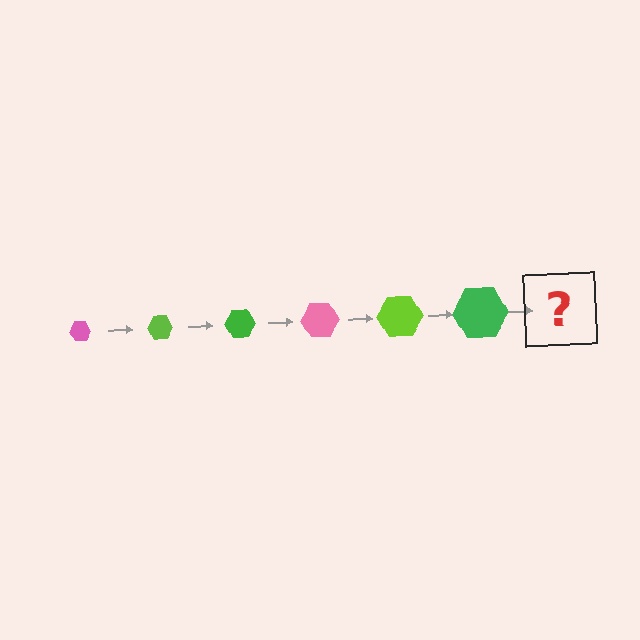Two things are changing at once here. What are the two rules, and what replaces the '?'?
The two rules are that the hexagon grows larger each step and the color cycles through pink, lime, and green. The '?' should be a pink hexagon, larger than the previous one.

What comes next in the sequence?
The next element should be a pink hexagon, larger than the previous one.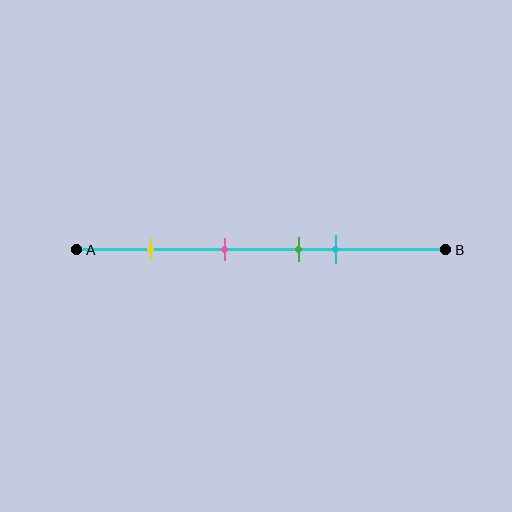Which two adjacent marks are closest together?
The green and cyan marks are the closest adjacent pair.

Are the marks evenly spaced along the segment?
No, the marks are not evenly spaced.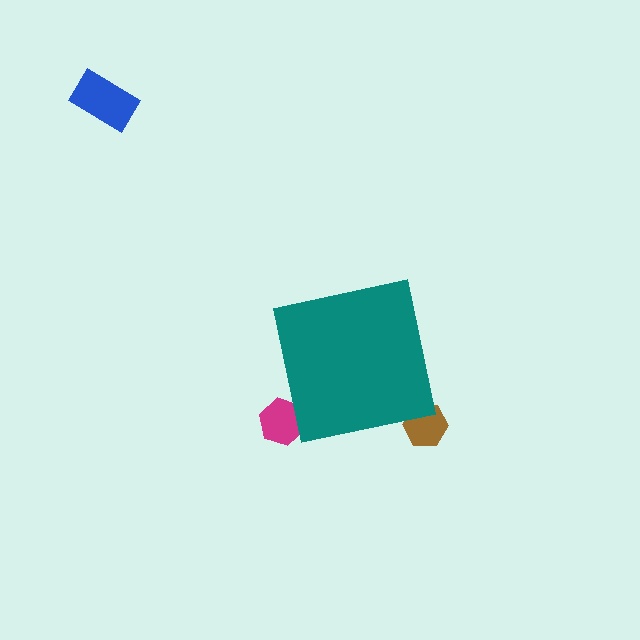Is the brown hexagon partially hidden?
Yes, the brown hexagon is partially hidden behind the teal square.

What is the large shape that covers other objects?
A teal square.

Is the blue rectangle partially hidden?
No, the blue rectangle is fully visible.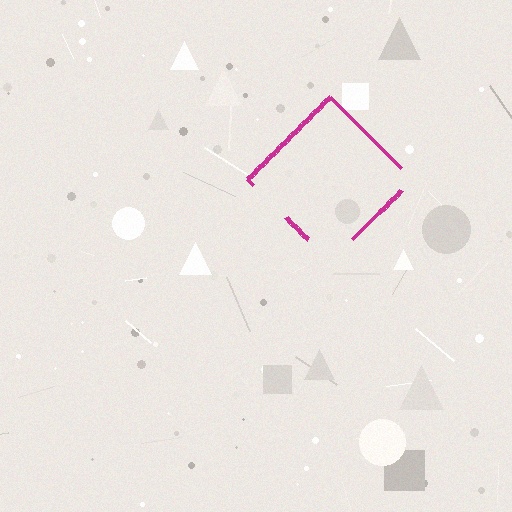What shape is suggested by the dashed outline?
The dashed outline suggests a diamond.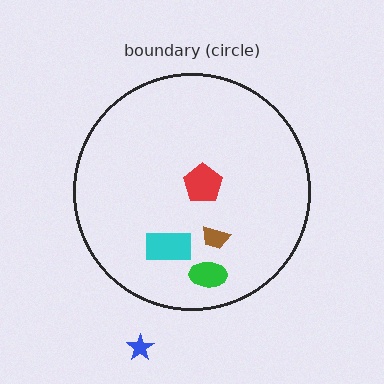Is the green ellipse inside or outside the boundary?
Inside.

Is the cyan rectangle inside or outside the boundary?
Inside.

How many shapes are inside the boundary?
4 inside, 1 outside.